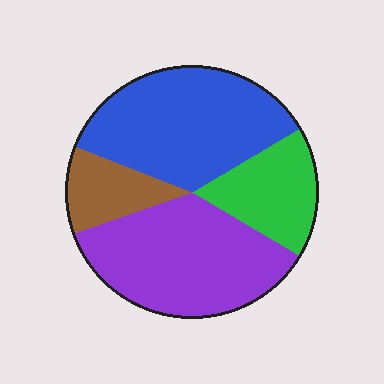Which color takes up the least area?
Brown, at roughly 10%.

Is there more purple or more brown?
Purple.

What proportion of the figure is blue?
Blue takes up about three eighths (3/8) of the figure.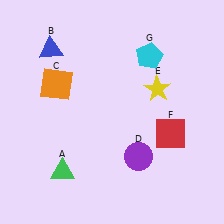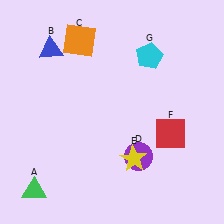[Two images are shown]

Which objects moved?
The objects that moved are: the green triangle (A), the orange square (C), the yellow star (E).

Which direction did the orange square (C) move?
The orange square (C) moved up.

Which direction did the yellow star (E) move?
The yellow star (E) moved down.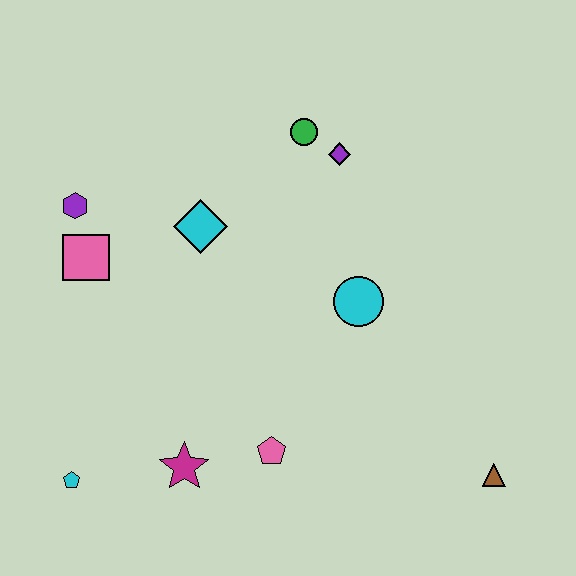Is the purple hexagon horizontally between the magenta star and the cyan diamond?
No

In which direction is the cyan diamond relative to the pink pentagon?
The cyan diamond is above the pink pentagon.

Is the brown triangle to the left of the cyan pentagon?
No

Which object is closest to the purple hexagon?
The pink square is closest to the purple hexagon.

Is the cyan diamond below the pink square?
No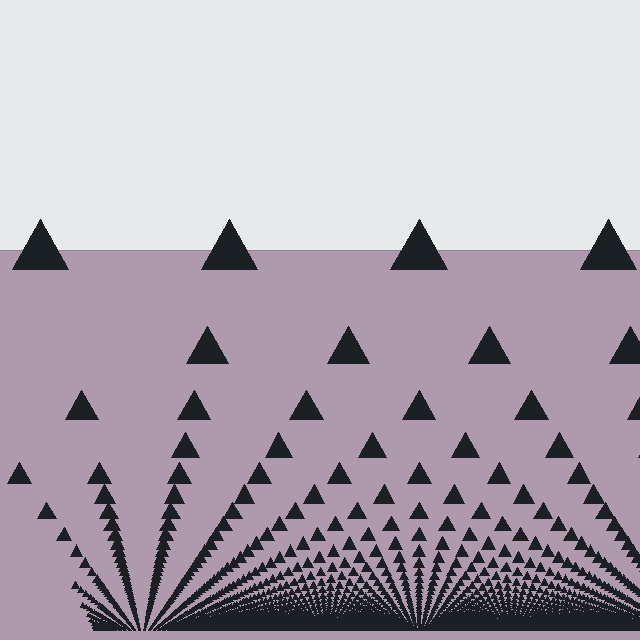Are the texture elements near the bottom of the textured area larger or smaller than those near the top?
Smaller. The gradient is inverted — elements near the bottom are smaller and denser.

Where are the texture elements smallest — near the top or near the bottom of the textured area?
Near the bottom.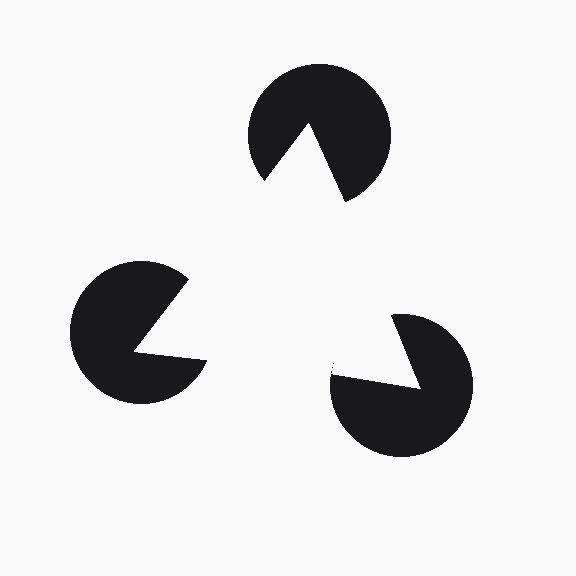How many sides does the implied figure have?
3 sides.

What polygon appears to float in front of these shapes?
An illusory triangle — its edges are inferred from the aligned wedge cuts in the pac-man discs, not physically drawn.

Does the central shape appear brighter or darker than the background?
It typically appears slightly brighter than the background, even though no actual brightness change is drawn.